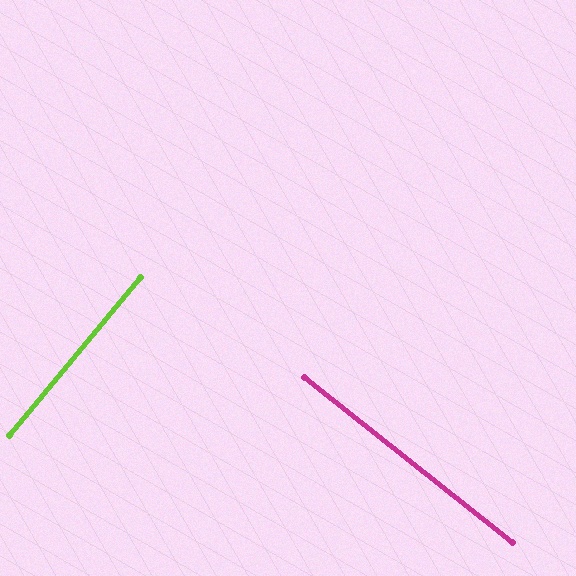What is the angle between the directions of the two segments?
Approximately 89 degrees.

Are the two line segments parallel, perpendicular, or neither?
Perpendicular — they meet at approximately 89°.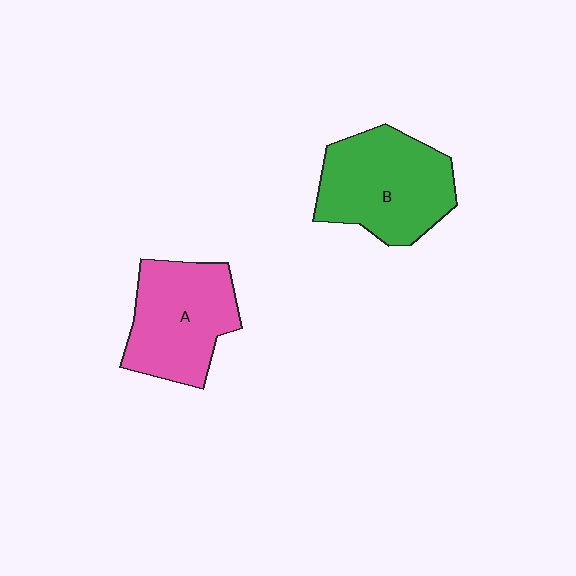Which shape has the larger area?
Shape B (green).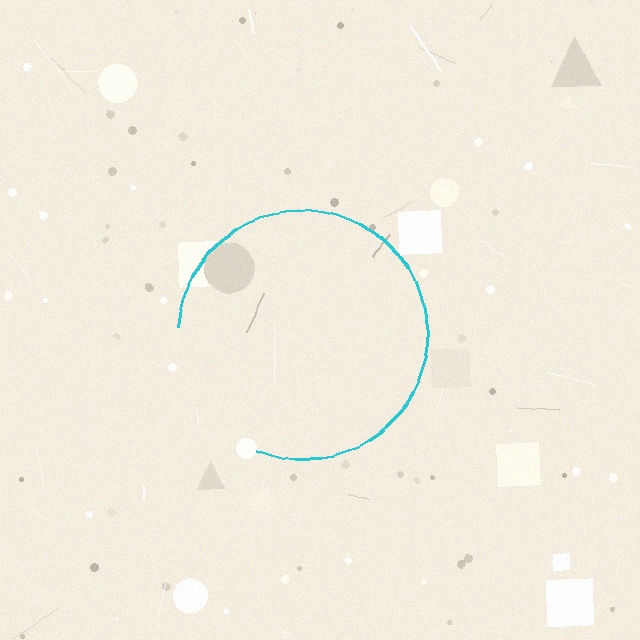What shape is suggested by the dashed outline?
The dashed outline suggests a circle.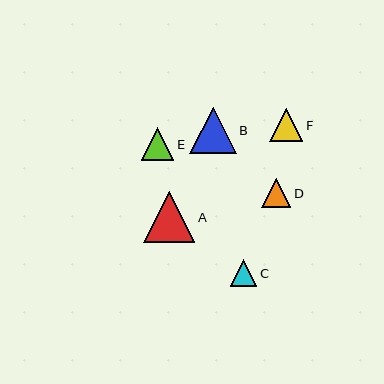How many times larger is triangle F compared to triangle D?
Triangle F is approximately 1.1 times the size of triangle D.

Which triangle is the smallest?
Triangle C is the smallest with a size of approximately 27 pixels.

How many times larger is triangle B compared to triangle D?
Triangle B is approximately 1.6 times the size of triangle D.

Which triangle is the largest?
Triangle A is the largest with a size of approximately 52 pixels.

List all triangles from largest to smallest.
From largest to smallest: A, B, F, E, D, C.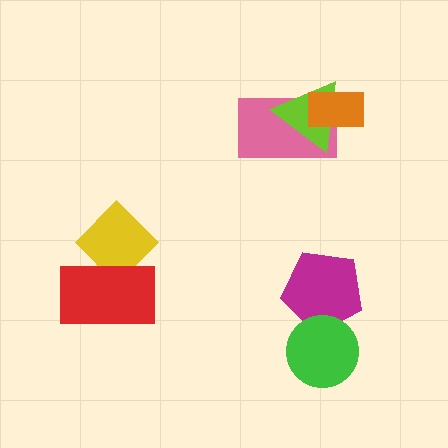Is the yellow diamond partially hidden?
Yes, it is partially covered by another shape.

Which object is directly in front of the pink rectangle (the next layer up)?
The lime triangle is directly in front of the pink rectangle.